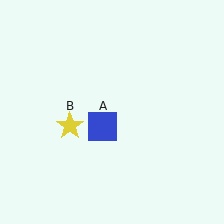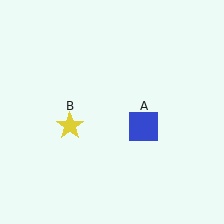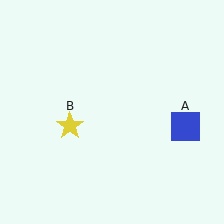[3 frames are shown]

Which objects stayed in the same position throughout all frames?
Yellow star (object B) remained stationary.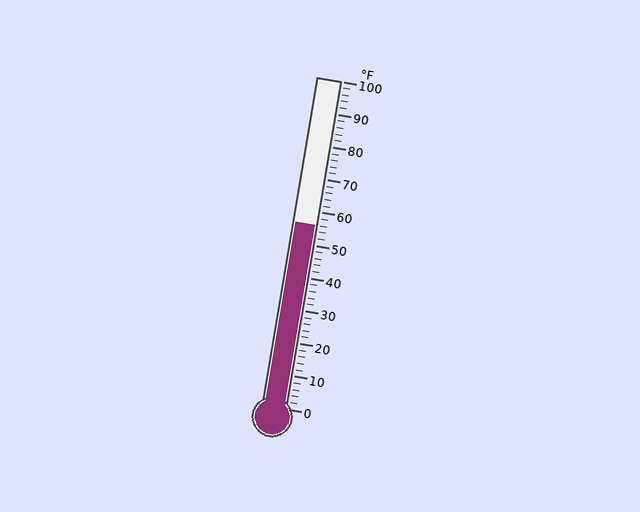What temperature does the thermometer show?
The thermometer shows approximately 56°F.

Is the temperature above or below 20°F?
The temperature is above 20°F.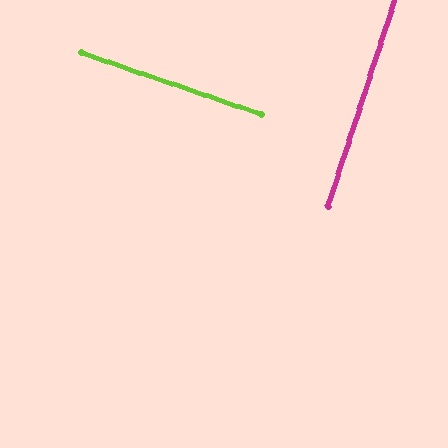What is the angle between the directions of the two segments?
Approximately 89 degrees.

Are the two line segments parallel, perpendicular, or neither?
Perpendicular — they meet at approximately 89°.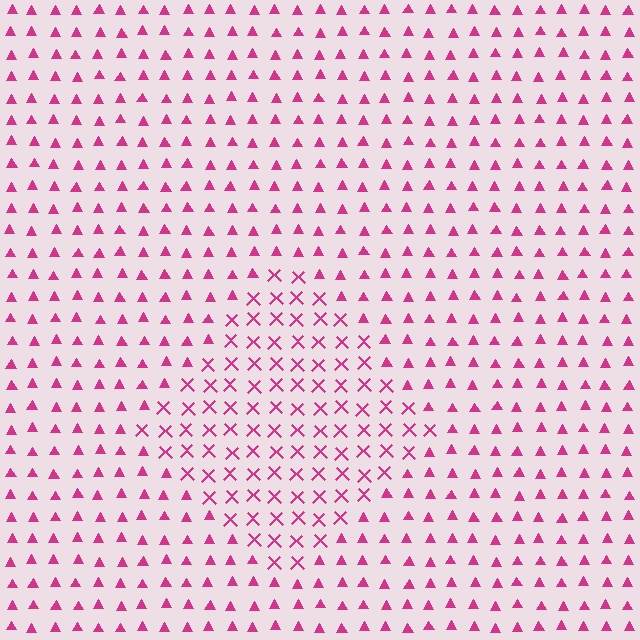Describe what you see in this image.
The image is filled with small magenta elements arranged in a uniform grid. A diamond-shaped region contains X marks, while the surrounding area contains triangles. The boundary is defined purely by the change in element shape.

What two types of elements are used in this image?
The image uses X marks inside the diamond region and triangles outside it.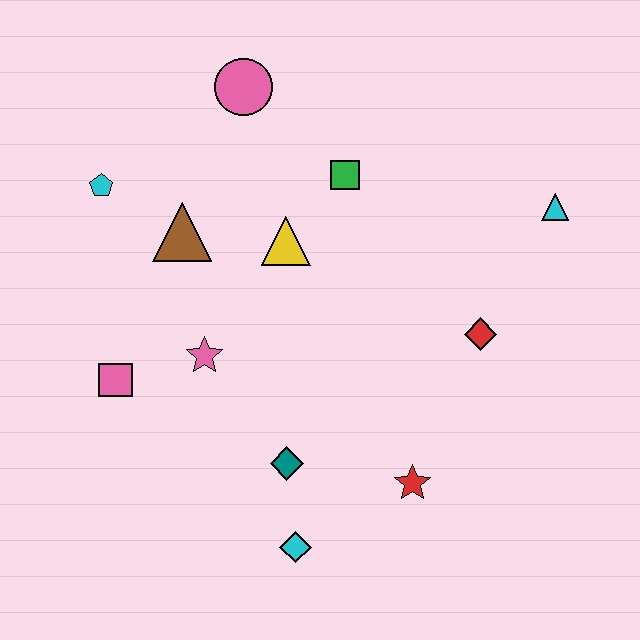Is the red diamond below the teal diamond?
No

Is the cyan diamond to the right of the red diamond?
No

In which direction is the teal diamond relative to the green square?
The teal diamond is below the green square.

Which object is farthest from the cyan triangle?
The pink square is farthest from the cyan triangle.